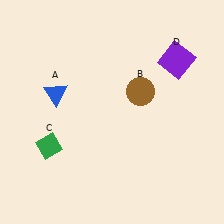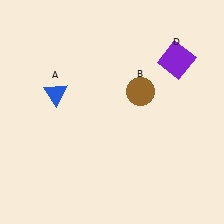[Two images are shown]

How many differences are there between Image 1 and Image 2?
There is 1 difference between the two images.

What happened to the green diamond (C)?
The green diamond (C) was removed in Image 2. It was in the bottom-left area of Image 1.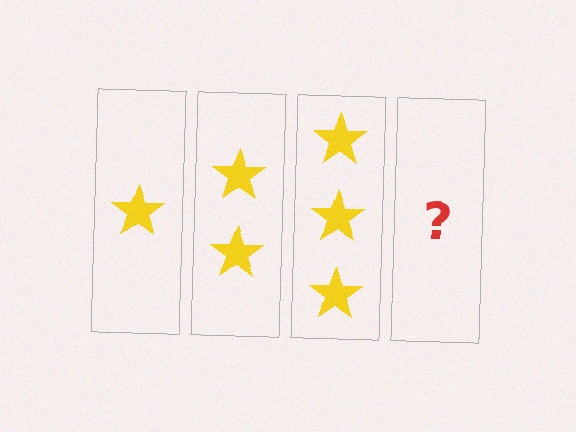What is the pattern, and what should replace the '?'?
The pattern is that each step adds one more star. The '?' should be 4 stars.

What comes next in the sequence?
The next element should be 4 stars.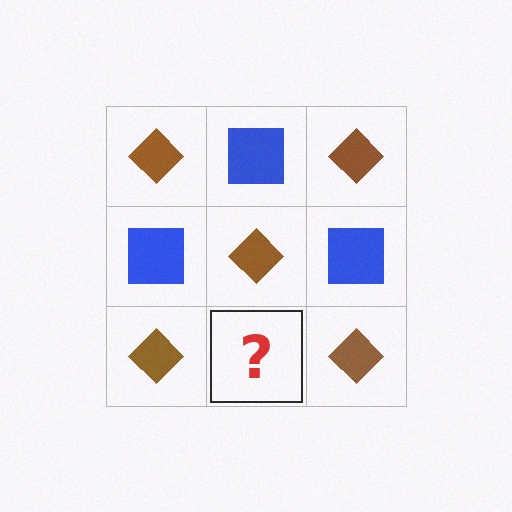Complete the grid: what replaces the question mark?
The question mark should be replaced with a blue square.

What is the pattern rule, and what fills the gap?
The rule is that it alternates brown diamond and blue square in a checkerboard pattern. The gap should be filled with a blue square.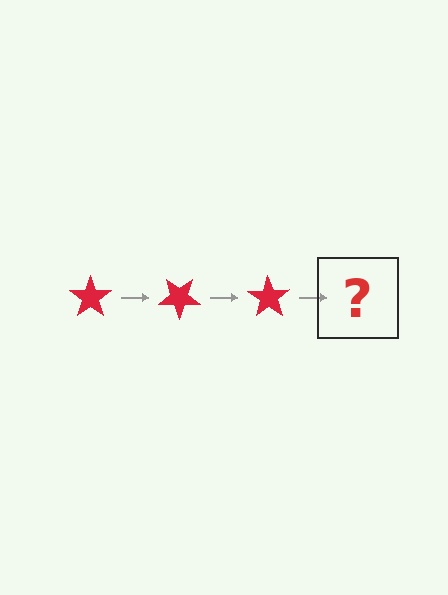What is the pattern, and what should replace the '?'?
The pattern is that the star rotates 35 degrees each step. The '?' should be a red star rotated 105 degrees.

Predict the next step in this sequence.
The next step is a red star rotated 105 degrees.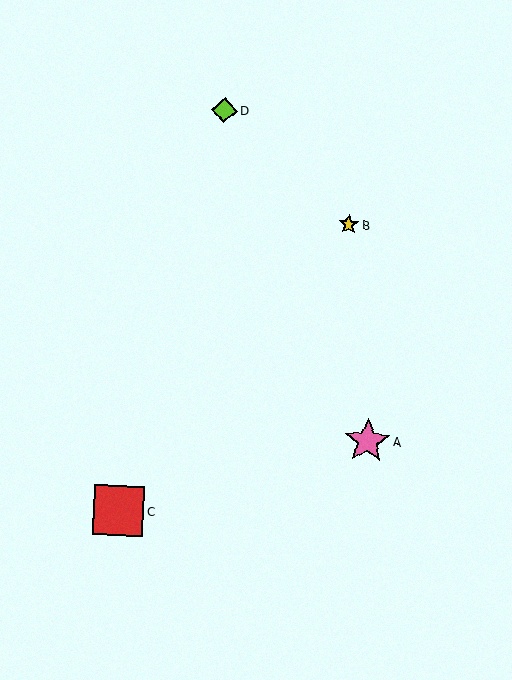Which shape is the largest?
The red square (labeled C) is the largest.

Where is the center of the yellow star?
The center of the yellow star is at (349, 224).